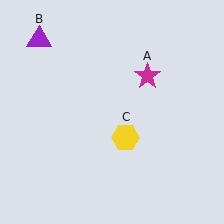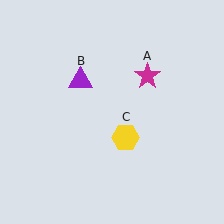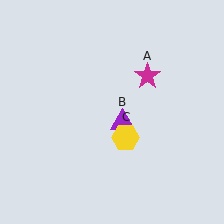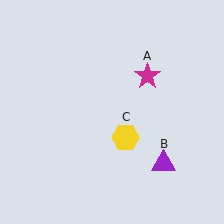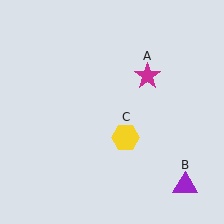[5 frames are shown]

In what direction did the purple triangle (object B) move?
The purple triangle (object B) moved down and to the right.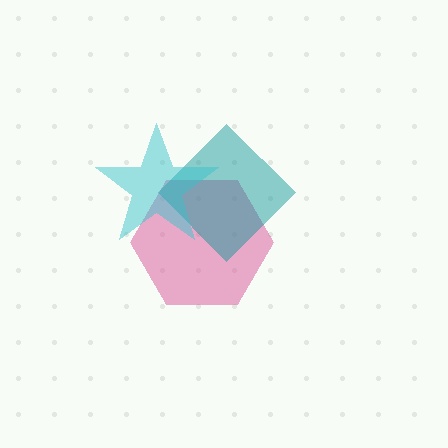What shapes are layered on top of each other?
The layered shapes are: a pink hexagon, a teal diamond, a cyan star.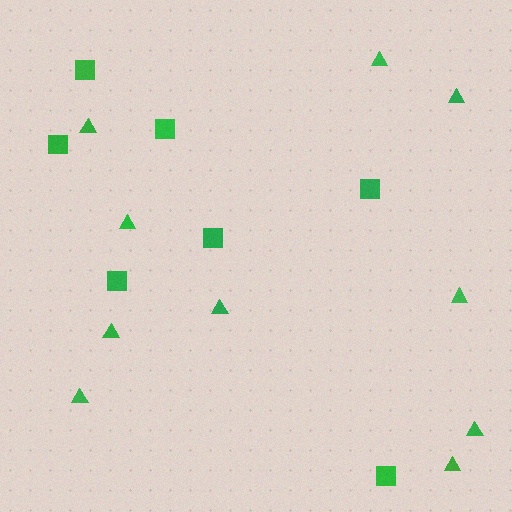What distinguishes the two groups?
There are 2 groups: one group of squares (7) and one group of triangles (10).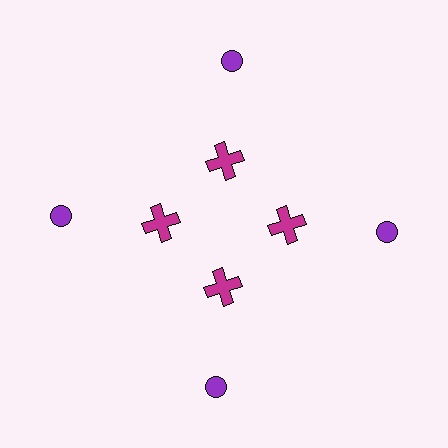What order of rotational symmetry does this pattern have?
This pattern has 4-fold rotational symmetry.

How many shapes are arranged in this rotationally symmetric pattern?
There are 8 shapes, arranged in 4 groups of 2.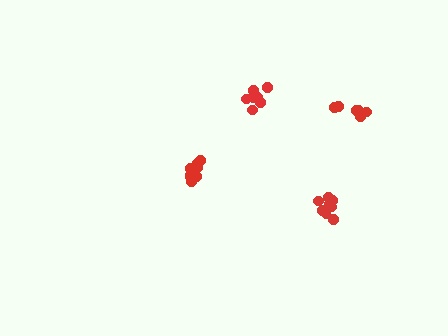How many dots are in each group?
Group 1: 7 dots, Group 2: 10 dots, Group 3: 8 dots, Group 4: 8 dots (33 total).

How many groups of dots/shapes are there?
There are 4 groups.